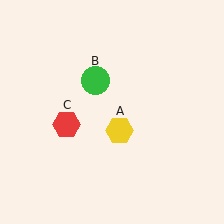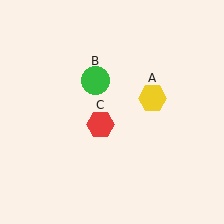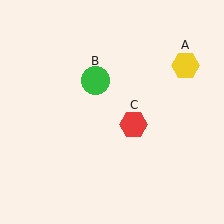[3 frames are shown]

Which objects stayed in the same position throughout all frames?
Green circle (object B) remained stationary.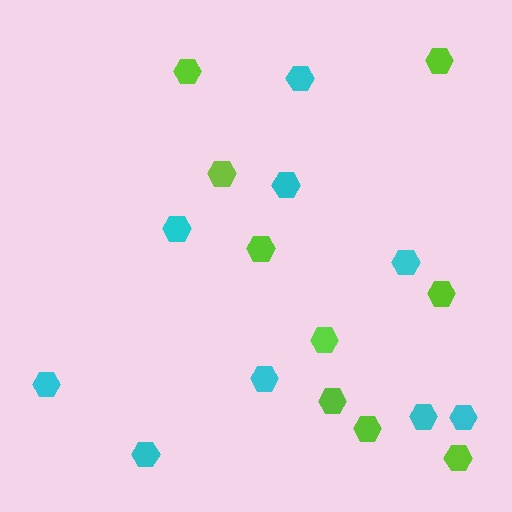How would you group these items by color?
There are 2 groups: one group of lime hexagons (9) and one group of cyan hexagons (9).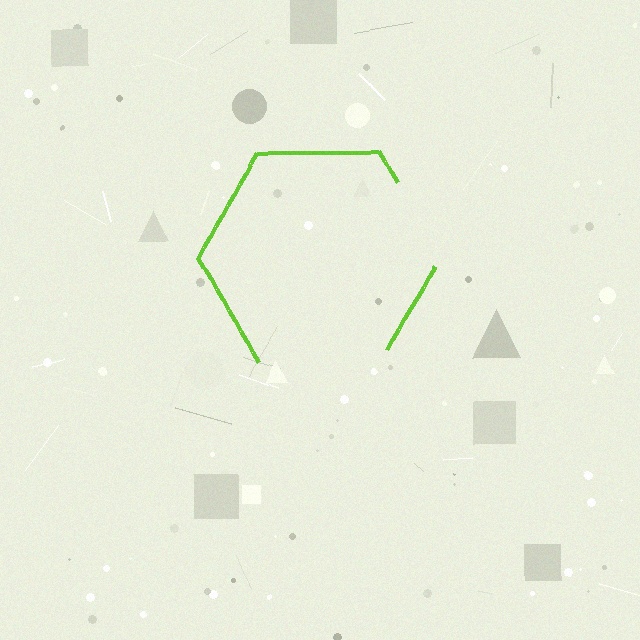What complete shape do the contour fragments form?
The contour fragments form a hexagon.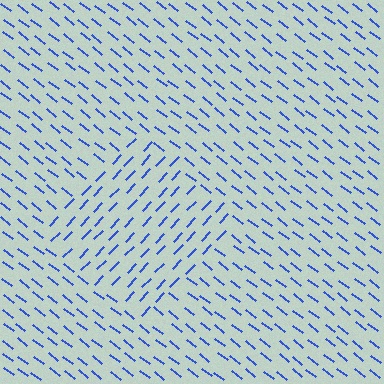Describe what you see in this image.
The image is filled with small blue line segments. A diamond region in the image has lines oriented differently from the surrounding lines, creating a visible texture boundary.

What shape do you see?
I see a diamond.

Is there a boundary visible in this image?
Yes, there is a texture boundary formed by a change in line orientation.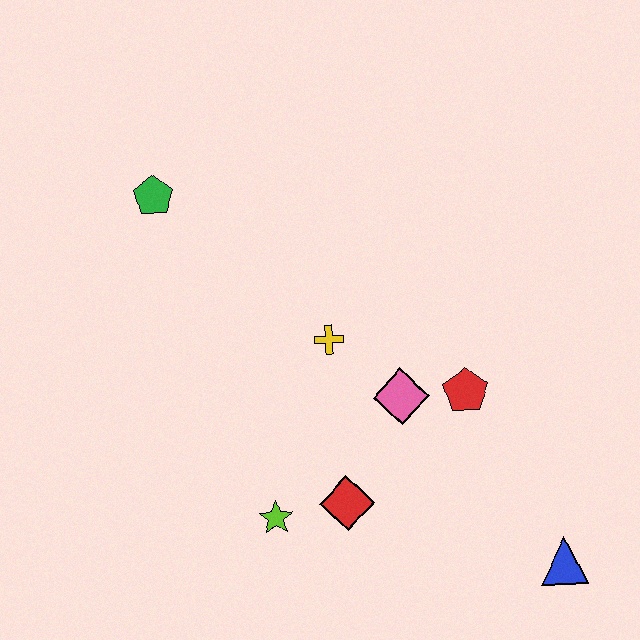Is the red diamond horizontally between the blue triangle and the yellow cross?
Yes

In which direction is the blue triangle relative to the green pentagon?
The blue triangle is to the right of the green pentagon.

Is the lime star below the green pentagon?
Yes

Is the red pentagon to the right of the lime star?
Yes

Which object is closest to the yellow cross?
The pink diamond is closest to the yellow cross.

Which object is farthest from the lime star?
The green pentagon is farthest from the lime star.